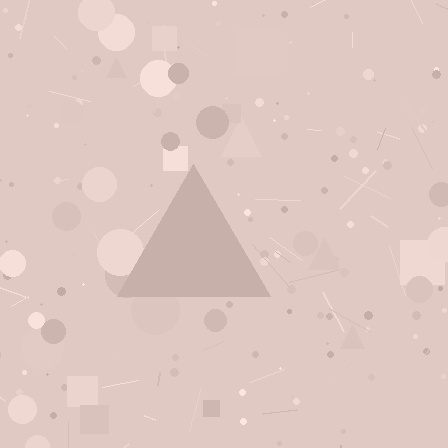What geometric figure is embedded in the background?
A triangle is embedded in the background.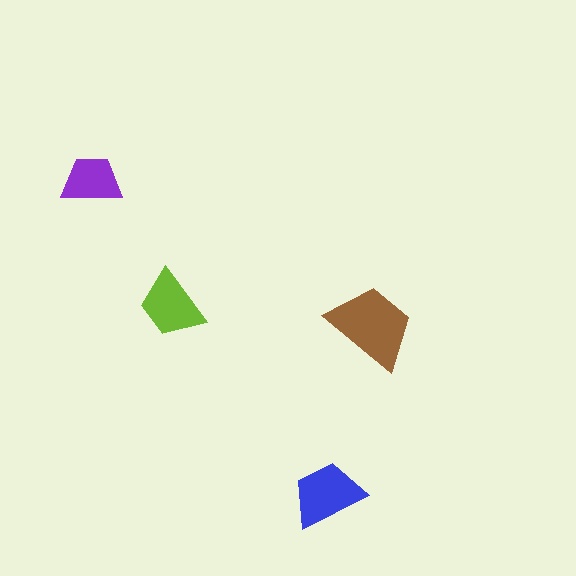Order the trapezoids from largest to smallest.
the brown one, the blue one, the lime one, the purple one.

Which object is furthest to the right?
The brown trapezoid is rightmost.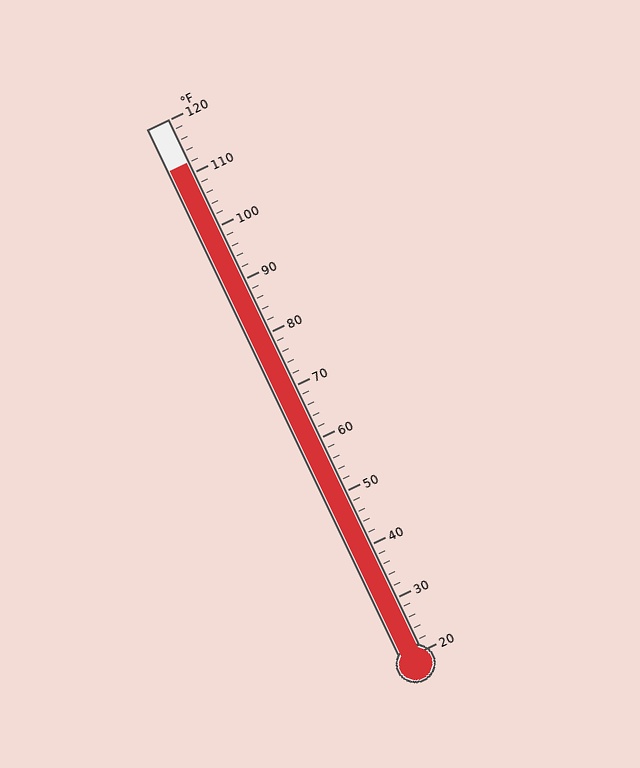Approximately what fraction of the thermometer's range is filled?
The thermometer is filled to approximately 90% of its range.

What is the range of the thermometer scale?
The thermometer scale ranges from 20°F to 120°F.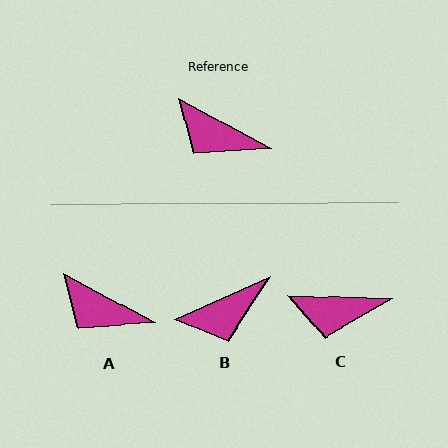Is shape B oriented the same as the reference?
No, it is off by about 52 degrees.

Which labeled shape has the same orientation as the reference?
A.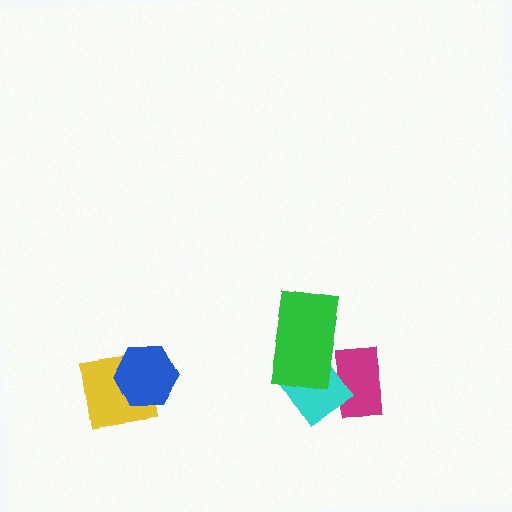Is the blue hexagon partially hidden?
No, no other shape covers it.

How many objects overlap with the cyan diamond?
2 objects overlap with the cyan diamond.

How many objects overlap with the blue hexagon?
1 object overlaps with the blue hexagon.